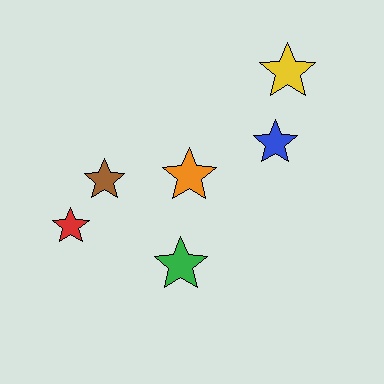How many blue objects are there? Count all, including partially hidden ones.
There is 1 blue object.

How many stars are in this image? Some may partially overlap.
There are 6 stars.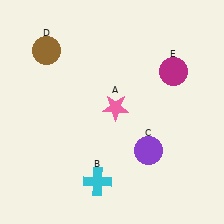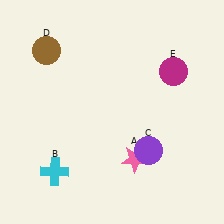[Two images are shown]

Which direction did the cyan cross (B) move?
The cyan cross (B) moved left.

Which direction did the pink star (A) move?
The pink star (A) moved down.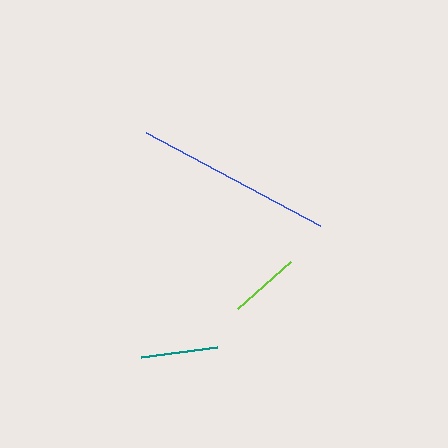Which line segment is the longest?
The blue line is the longest at approximately 197 pixels.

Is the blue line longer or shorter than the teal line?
The blue line is longer than the teal line.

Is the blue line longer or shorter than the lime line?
The blue line is longer than the lime line.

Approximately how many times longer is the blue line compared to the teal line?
The blue line is approximately 2.6 times the length of the teal line.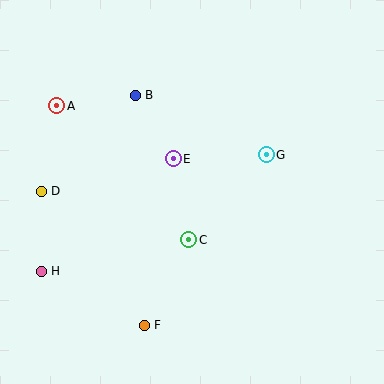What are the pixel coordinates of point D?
Point D is at (41, 191).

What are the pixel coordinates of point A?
Point A is at (57, 106).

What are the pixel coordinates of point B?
Point B is at (135, 95).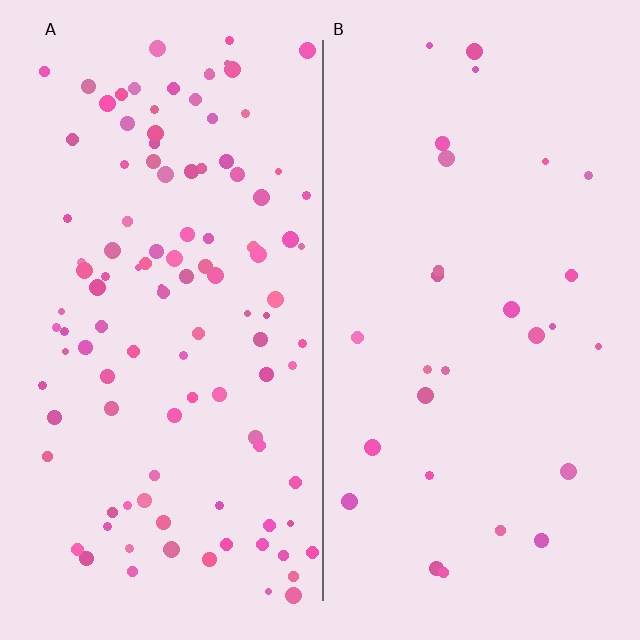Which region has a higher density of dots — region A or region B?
A (the left).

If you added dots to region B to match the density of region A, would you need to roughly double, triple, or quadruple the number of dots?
Approximately quadruple.